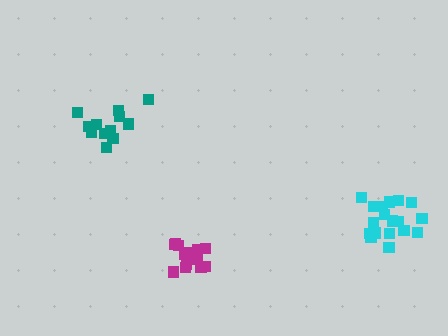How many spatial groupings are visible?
There are 3 spatial groupings.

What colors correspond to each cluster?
The clusters are colored: cyan, magenta, teal.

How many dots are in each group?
Group 1: 18 dots, Group 2: 15 dots, Group 3: 12 dots (45 total).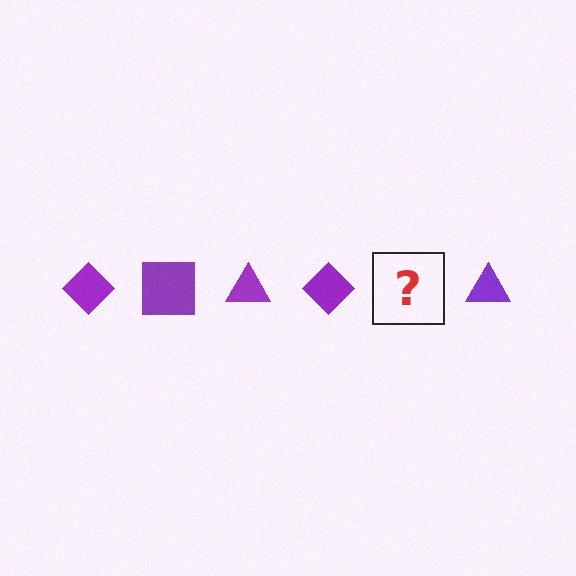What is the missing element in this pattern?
The missing element is a purple square.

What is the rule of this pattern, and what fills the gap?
The rule is that the pattern cycles through diamond, square, triangle shapes in purple. The gap should be filled with a purple square.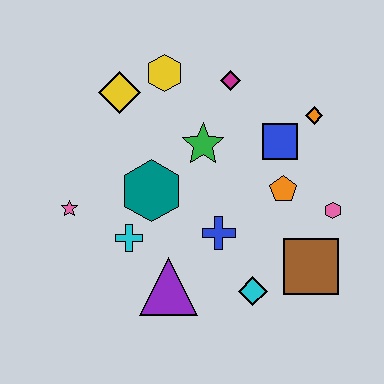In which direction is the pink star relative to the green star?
The pink star is to the left of the green star.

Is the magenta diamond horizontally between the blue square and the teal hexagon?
Yes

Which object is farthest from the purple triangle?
The orange diamond is farthest from the purple triangle.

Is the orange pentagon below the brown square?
No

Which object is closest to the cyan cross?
The teal hexagon is closest to the cyan cross.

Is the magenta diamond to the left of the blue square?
Yes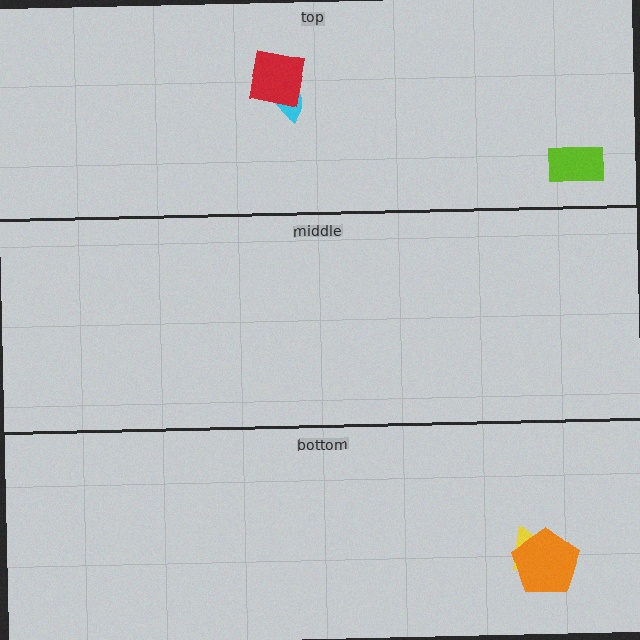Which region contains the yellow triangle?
The bottom region.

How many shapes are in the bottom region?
2.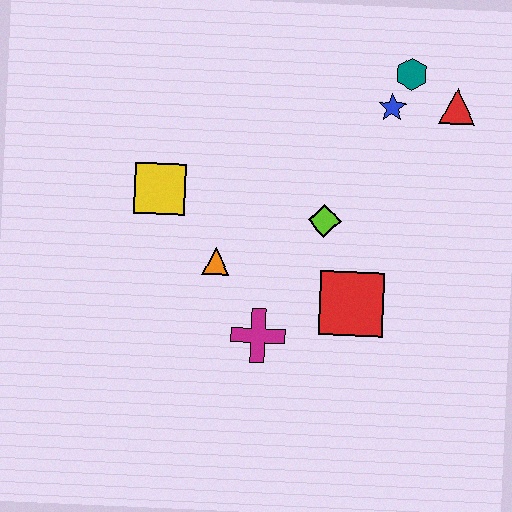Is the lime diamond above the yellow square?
No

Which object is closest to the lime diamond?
The red square is closest to the lime diamond.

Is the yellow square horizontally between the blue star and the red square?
No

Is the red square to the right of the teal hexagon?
No